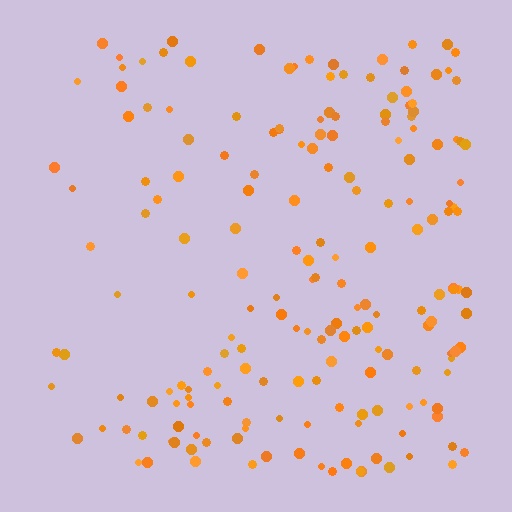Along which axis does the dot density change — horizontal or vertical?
Horizontal.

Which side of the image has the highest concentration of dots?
The right.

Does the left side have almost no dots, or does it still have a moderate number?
Still a moderate number, just noticeably fewer than the right.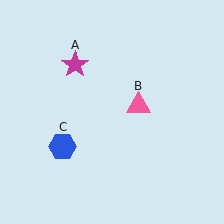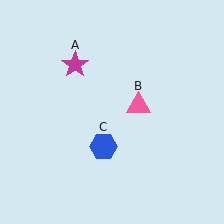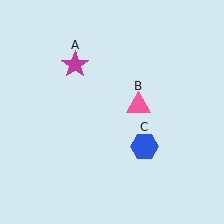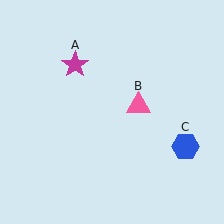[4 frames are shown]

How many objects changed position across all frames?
1 object changed position: blue hexagon (object C).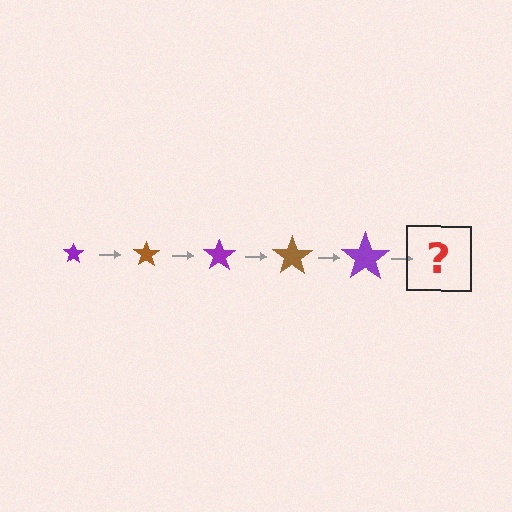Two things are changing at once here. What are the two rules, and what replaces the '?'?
The two rules are that the star grows larger each step and the color cycles through purple and brown. The '?' should be a brown star, larger than the previous one.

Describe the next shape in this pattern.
It should be a brown star, larger than the previous one.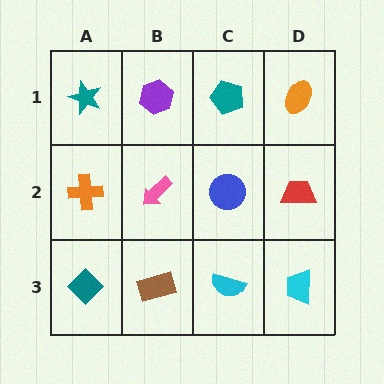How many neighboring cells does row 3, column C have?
3.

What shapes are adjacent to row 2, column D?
An orange ellipse (row 1, column D), a cyan trapezoid (row 3, column D), a blue circle (row 2, column C).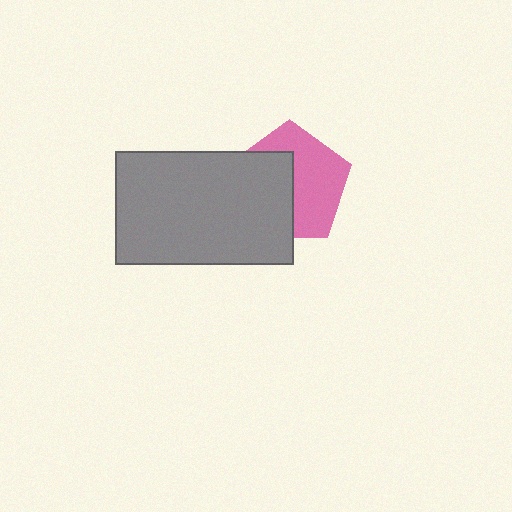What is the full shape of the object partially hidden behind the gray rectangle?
The partially hidden object is a pink pentagon.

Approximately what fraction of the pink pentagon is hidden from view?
Roughly 46% of the pink pentagon is hidden behind the gray rectangle.